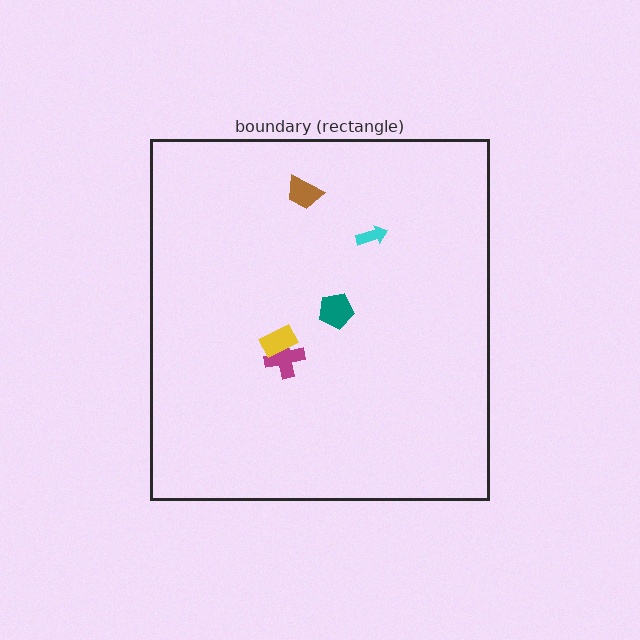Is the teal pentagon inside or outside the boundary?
Inside.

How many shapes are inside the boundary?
5 inside, 0 outside.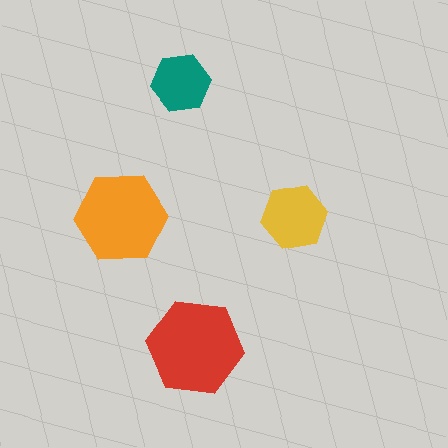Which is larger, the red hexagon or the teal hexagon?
The red one.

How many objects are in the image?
There are 4 objects in the image.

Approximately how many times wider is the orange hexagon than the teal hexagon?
About 1.5 times wider.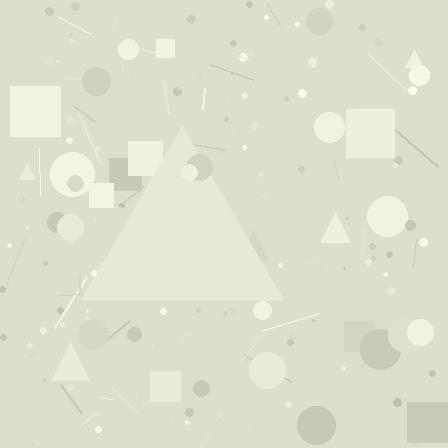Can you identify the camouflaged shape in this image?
The camouflaged shape is a triangle.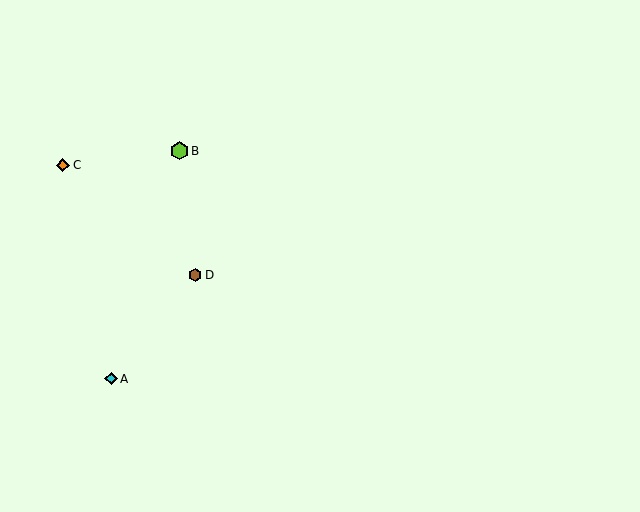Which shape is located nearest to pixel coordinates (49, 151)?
The orange diamond (labeled C) at (63, 165) is nearest to that location.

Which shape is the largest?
The lime hexagon (labeled B) is the largest.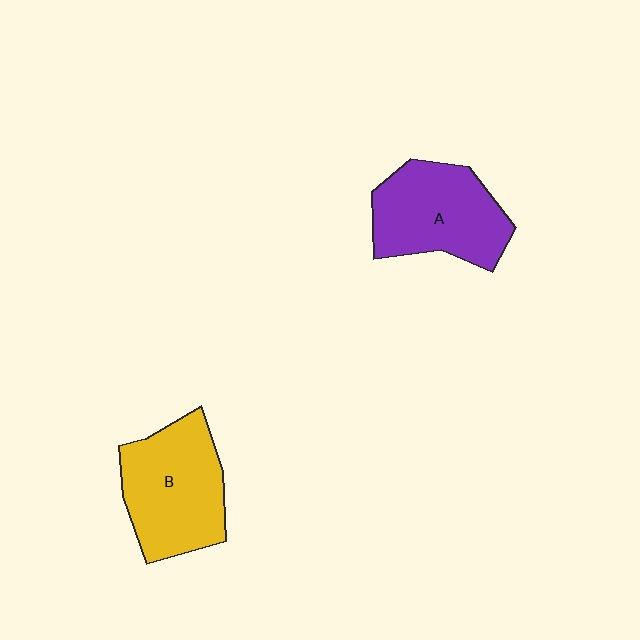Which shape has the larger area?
Shape B (yellow).